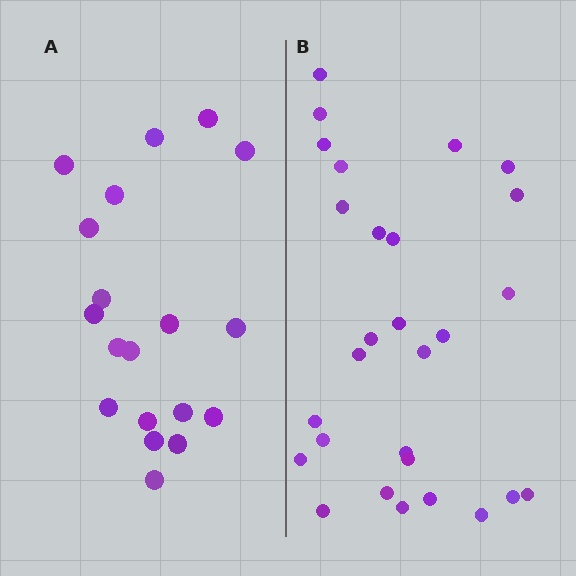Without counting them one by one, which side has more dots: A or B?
Region B (the right region) has more dots.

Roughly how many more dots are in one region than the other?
Region B has roughly 8 or so more dots than region A.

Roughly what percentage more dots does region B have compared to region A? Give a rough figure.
About 45% more.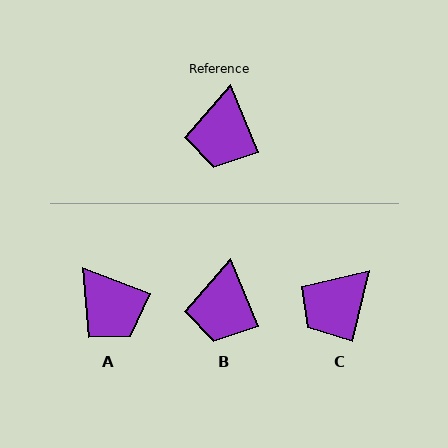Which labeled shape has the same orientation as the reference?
B.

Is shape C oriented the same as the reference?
No, it is off by about 36 degrees.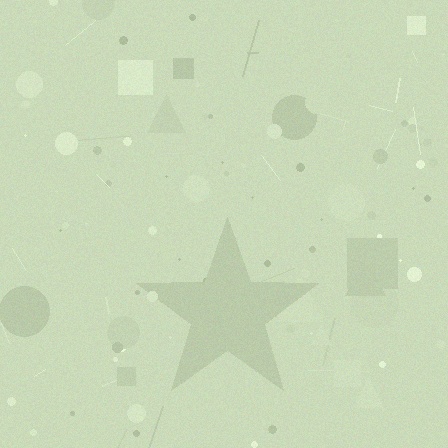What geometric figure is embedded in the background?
A star is embedded in the background.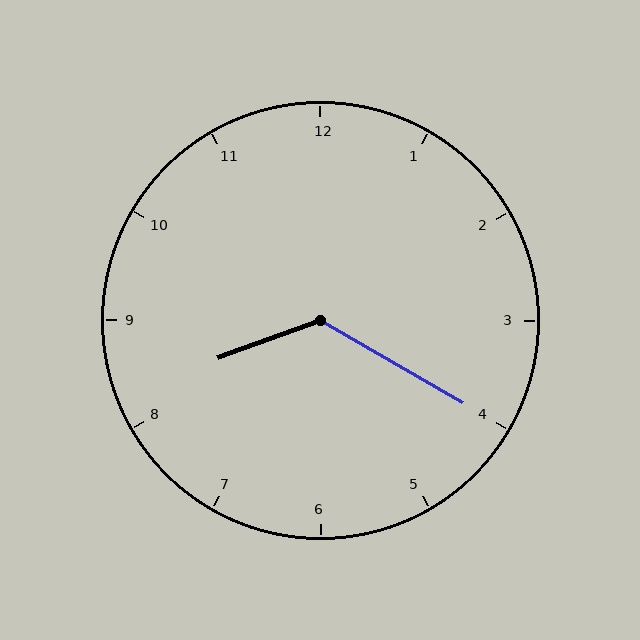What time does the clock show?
8:20.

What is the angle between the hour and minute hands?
Approximately 130 degrees.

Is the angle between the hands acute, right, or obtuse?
It is obtuse.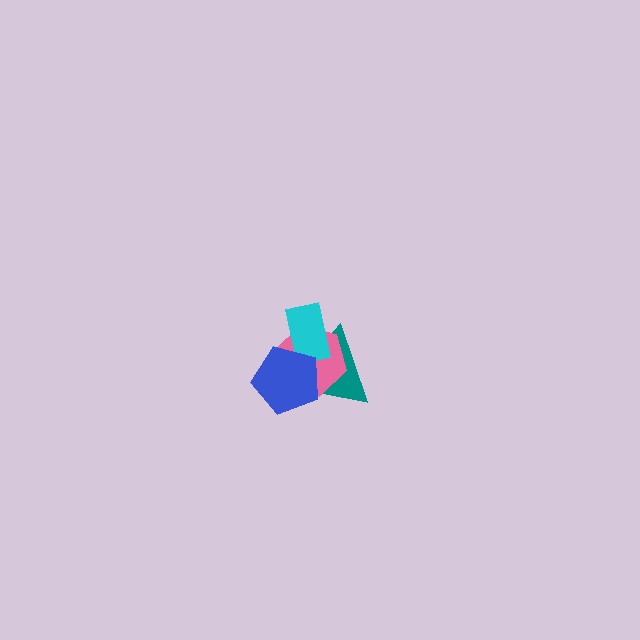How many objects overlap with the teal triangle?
3 objects overlap with the teal triangle.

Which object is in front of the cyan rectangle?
The blue pentagon is in front of the cyan rectangle.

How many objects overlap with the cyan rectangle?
3 objects overlap with the cyan rectangle.